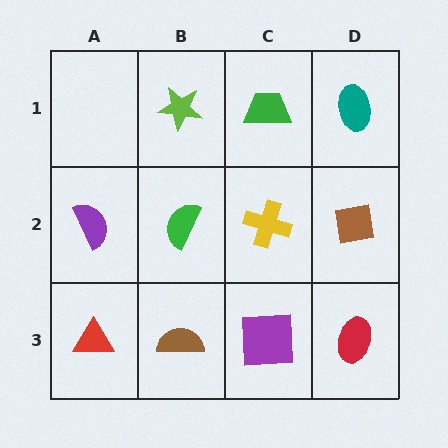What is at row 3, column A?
A red triangle.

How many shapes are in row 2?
4 shapes.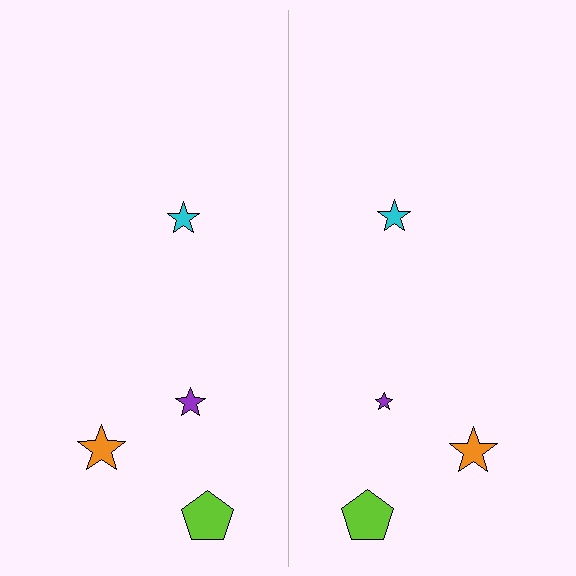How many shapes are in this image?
There are 8 shapes in this image.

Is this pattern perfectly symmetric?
No, the pattern is not perfectly symmetric. The purple star on the right side has a different size than its mirror counterpart.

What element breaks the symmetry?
The purple star on the right side has a different size than its mirror counterpart.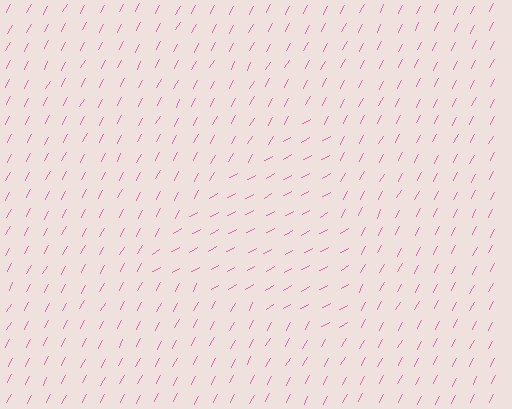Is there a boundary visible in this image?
Yes, there is a texture boundary formed by a change in line orientation.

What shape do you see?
I see a triangle.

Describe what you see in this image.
The image is filled with small pink line segments. A triangle region in the image has lines oriented differently from the surrounding lines, creating a visible texture boundary.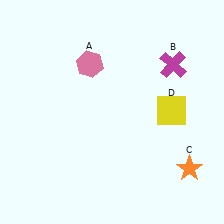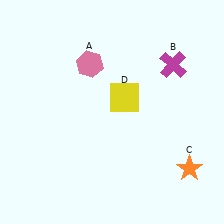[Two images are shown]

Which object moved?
The yellow square (D) moved left.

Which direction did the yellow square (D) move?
The yellow square (D) moved left.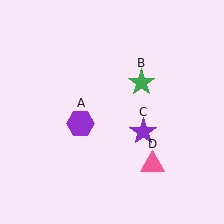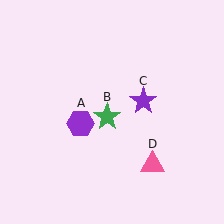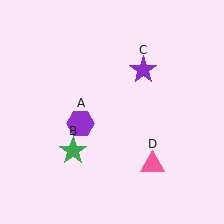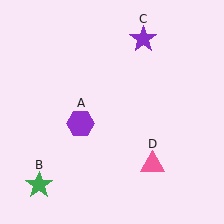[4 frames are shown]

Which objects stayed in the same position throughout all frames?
Purple hexagon (object A) and pink triangle (object D) remained stationary.